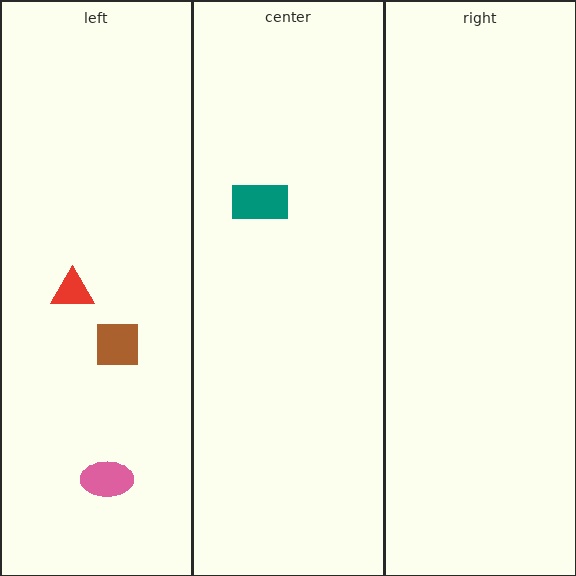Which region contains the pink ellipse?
The left region.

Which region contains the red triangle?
The left region.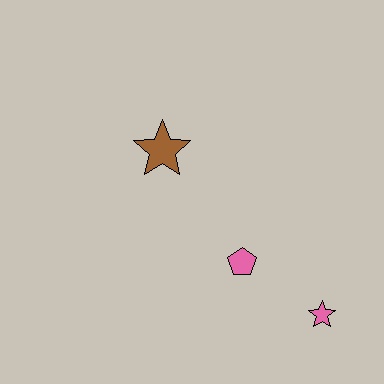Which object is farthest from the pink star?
The brown star is farthest from the pink star.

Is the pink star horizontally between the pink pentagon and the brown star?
No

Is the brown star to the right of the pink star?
No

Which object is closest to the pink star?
The pink pentagon is closest to the pink star.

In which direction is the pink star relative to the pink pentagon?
The pink star is to the right of the pink pentagon.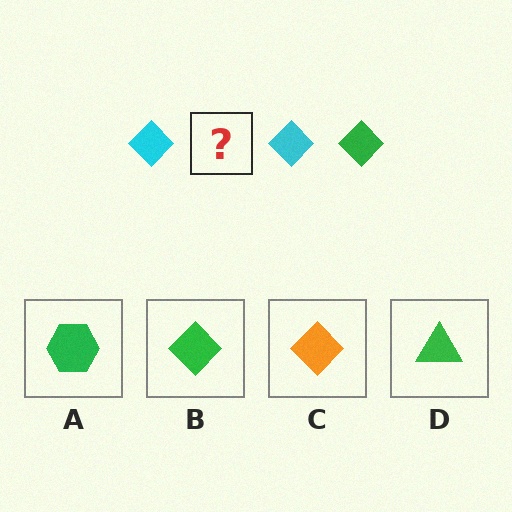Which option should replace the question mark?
Option B.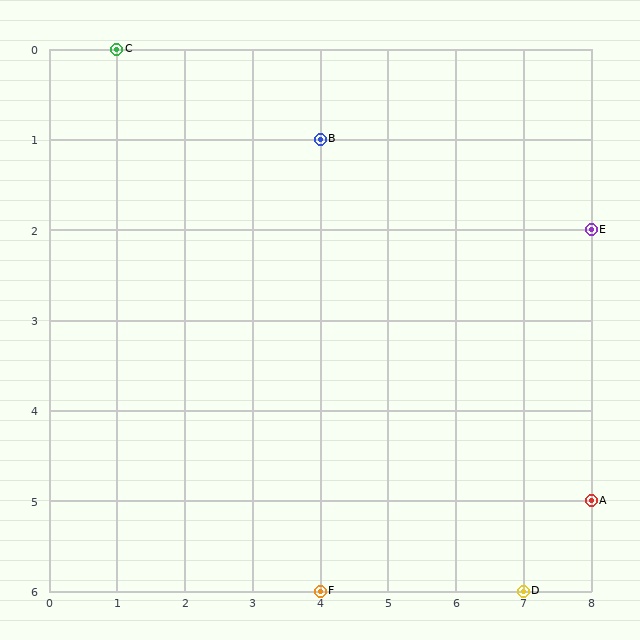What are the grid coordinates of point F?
Point F is at grid coordinates (4, 6).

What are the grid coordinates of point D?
Point D is at grid coordinates (7, 6).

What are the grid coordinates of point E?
Point E is at grid coordinates (8, 2).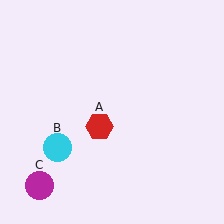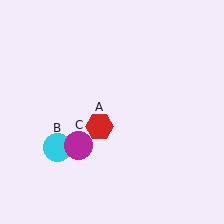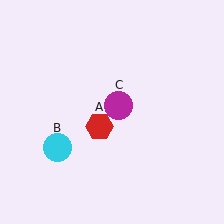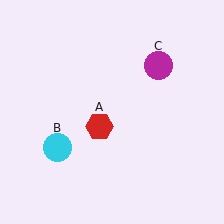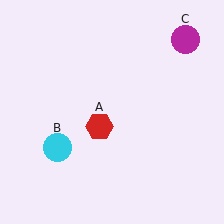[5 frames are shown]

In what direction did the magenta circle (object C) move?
The magenta circle (object C) moved up and to the right.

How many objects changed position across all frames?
1 object changed position: magenta circle (object C).